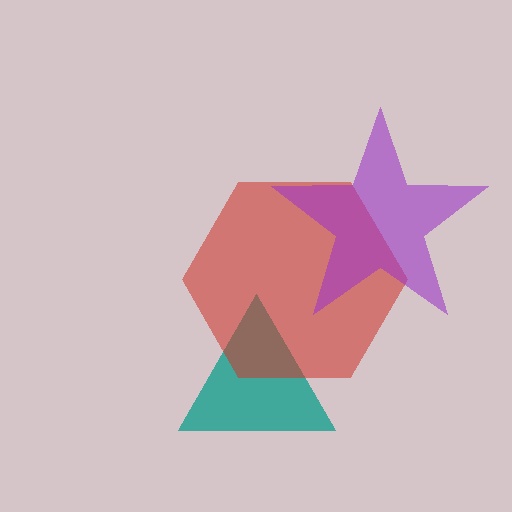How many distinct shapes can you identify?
There are 3 distinct shapes: a teal triangle, a red hexagon, a purple star.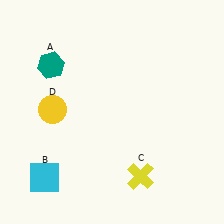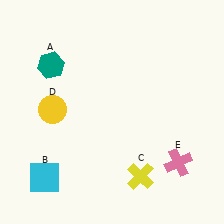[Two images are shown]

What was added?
A pink cross (E) was added in Image 2.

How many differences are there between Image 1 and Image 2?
There is 1 difference between the two images.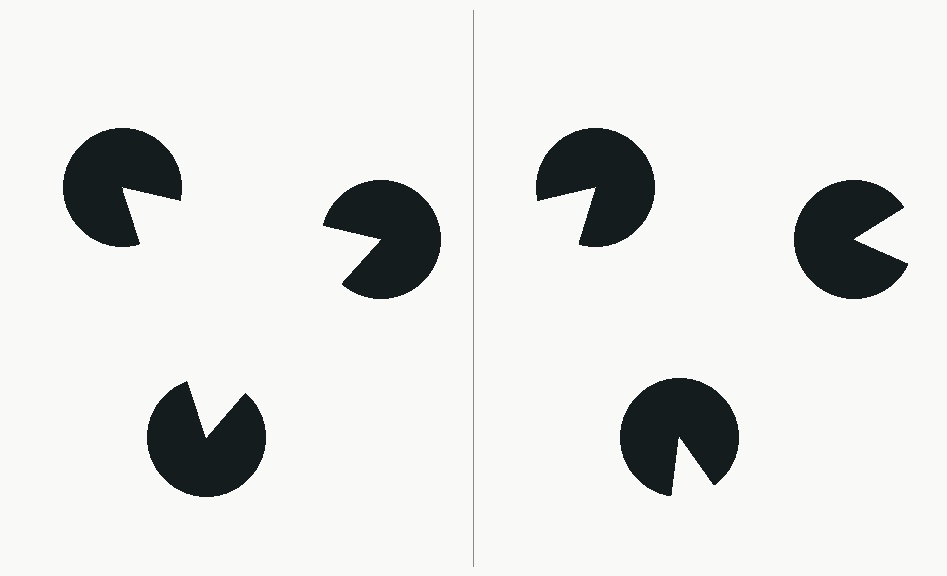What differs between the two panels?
The pac-man discs are positioned identically on both sides; only the wedge orientations differ. On the left they align to a triangle; on the right they are misaligned.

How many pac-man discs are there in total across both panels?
6 — 3 on each side.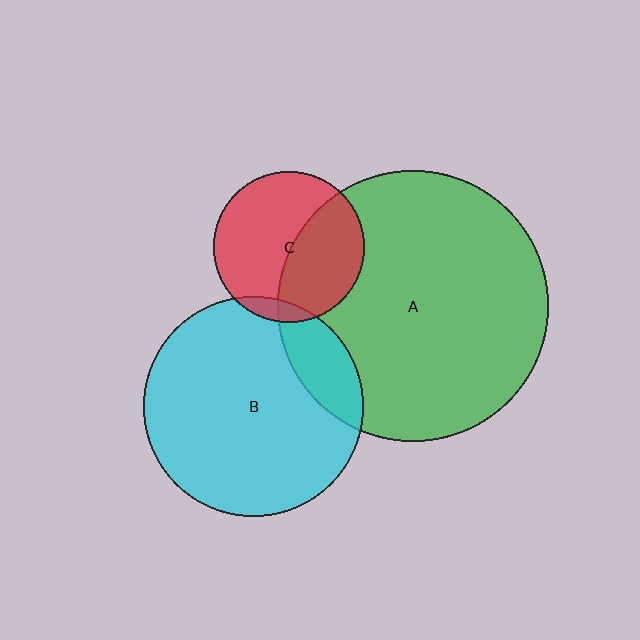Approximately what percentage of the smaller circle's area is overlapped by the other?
Approximately 15%.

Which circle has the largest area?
Circle A (green).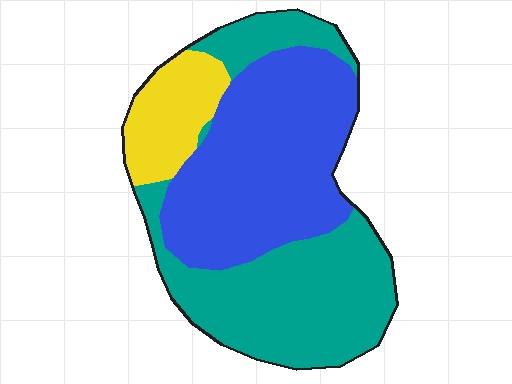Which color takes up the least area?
Yellow, at roughly 15%.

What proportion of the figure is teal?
Teal takes up between a quarter and a half of the figure.